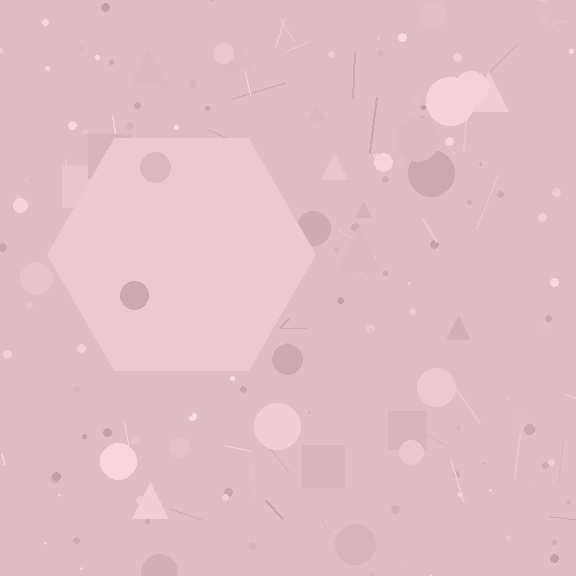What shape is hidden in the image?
A hexagon is hidden in the image.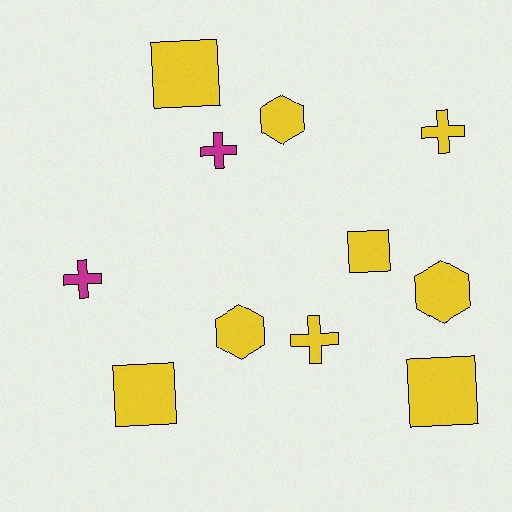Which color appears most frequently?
Yellow, with 9 objects.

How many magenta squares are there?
There are no magenta squares.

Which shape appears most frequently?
Square, with 4 objects.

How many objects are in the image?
There are 11 objects.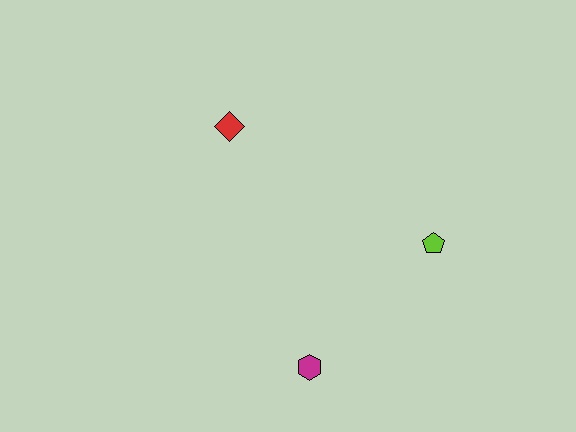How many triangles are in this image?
There are no triangles.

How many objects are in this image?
There are 3 objects.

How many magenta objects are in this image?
There is 1 magenta object.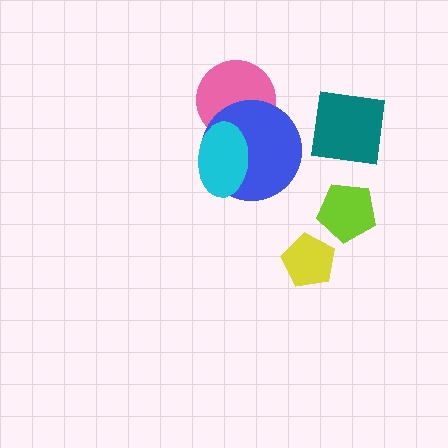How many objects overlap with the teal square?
0 objects overlap with the teal square.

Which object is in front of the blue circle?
The cyan ellipse is in front of the blue circle.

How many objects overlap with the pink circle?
2 objects overlap with the pink circle.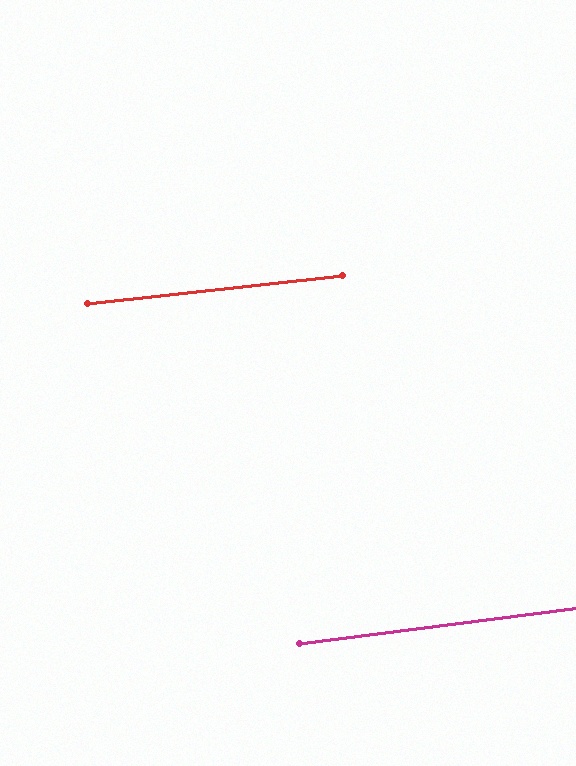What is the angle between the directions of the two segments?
Approximately 1 degree.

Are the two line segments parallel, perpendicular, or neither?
Parallel — their directions differ by only 1.0°.